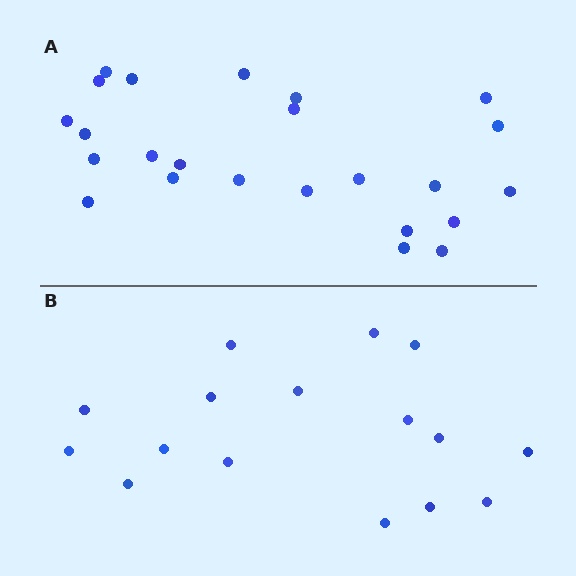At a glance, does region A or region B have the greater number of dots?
Region A (the top region) has more dots.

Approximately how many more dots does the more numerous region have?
Region A has roughly 8 or so more dots than region B.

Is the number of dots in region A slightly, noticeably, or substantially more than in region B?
Region A has substantially more. The ratio is roughly 1.5 to 1.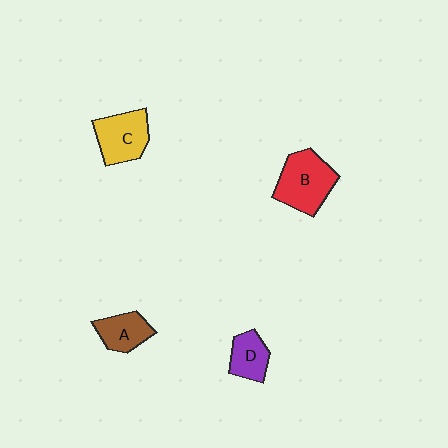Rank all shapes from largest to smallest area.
From largest to smallest: B (red), C (yellow), A (brown), D (purple).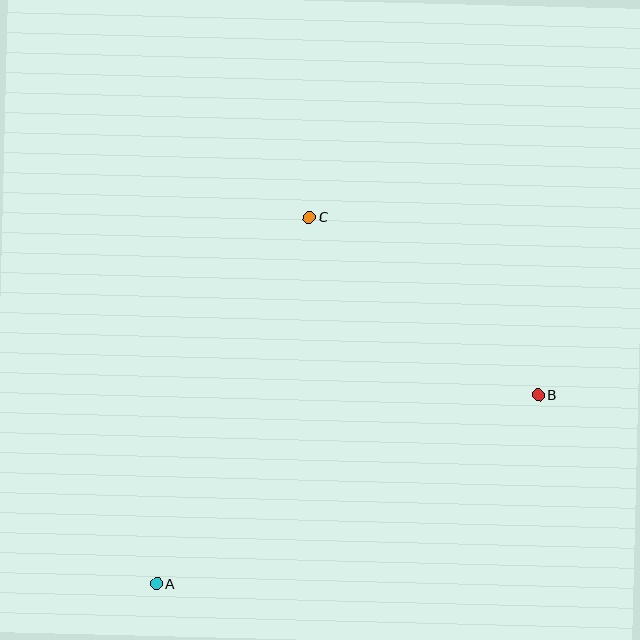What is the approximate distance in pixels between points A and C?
The distance between A and C is approximately 397 pixels.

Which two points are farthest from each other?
Points A and B are farthest from each other.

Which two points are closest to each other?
Points B and C are closest to each other.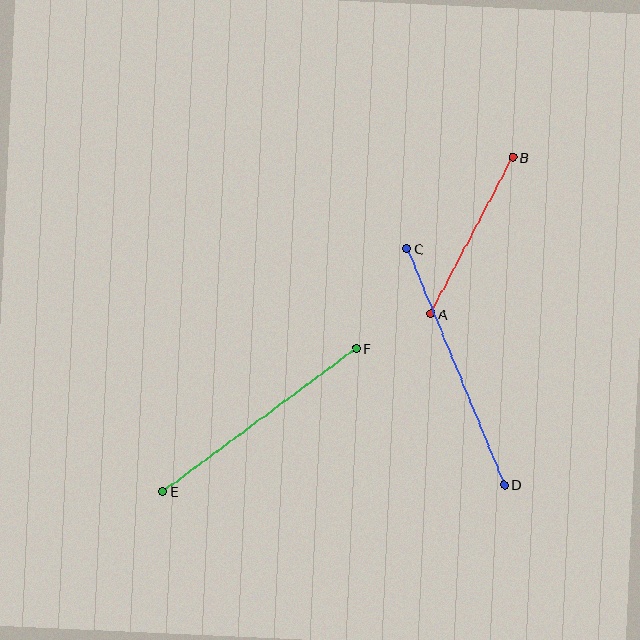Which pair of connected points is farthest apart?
Points C and D are farthest apart.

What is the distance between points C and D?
The distance is approximately 255 pixels.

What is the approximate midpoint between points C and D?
The midpoint is at approximately (456, 367) pixels.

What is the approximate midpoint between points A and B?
The midpoint is at approximately (472, 236) pixels.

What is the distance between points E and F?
The distance is approximately 240 pixels.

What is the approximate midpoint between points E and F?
The midpoint is at approximately (259, 420) pixels.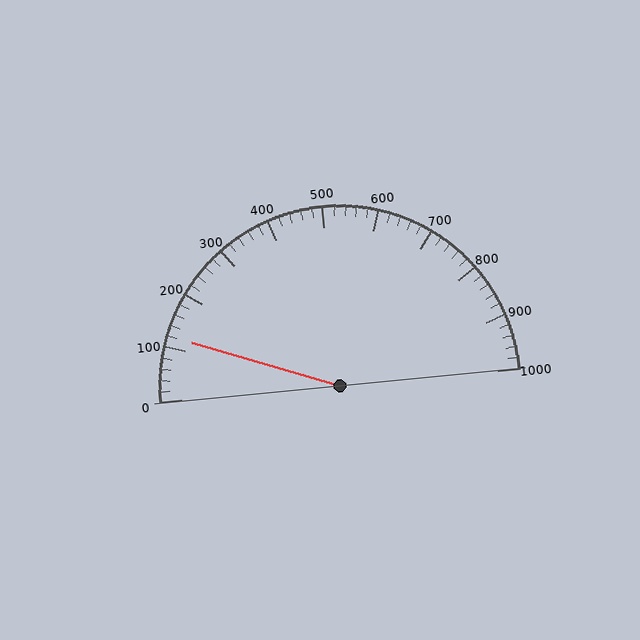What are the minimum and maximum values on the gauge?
The gauge ranges from 0 to 1000.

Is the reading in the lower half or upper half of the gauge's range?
The reading is in the lower half of the range (0 to 1000).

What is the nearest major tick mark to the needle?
The nearest major tick mark is 100.